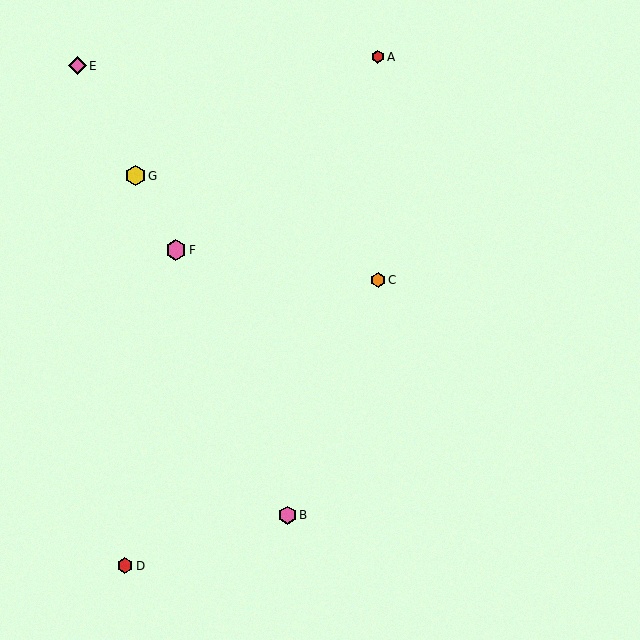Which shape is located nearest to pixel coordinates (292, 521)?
The pink hexagon (labeled B) at (287, 515) is nearest to that location.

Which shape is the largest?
The yellow hexagon (labeled G) is the largest.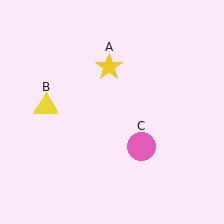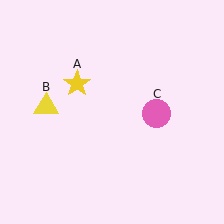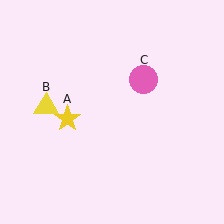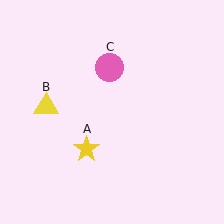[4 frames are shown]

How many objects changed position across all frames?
2 objects changed position: yellow star (object A), pink circle (object C).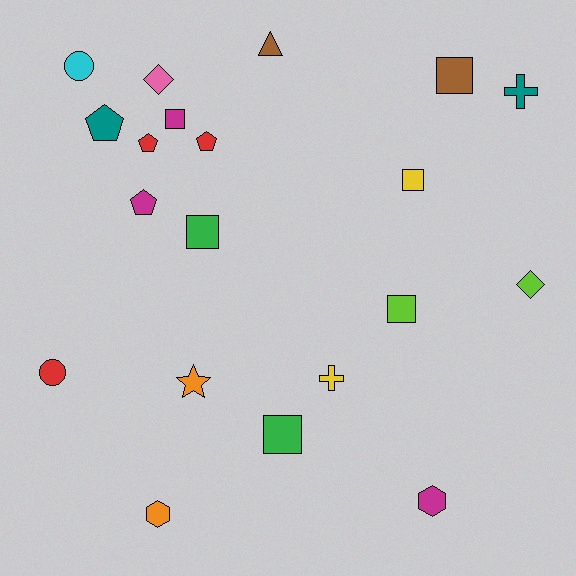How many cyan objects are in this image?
There is 1 cyan object.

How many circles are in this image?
There are 2 circles.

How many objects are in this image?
There are 20 objects.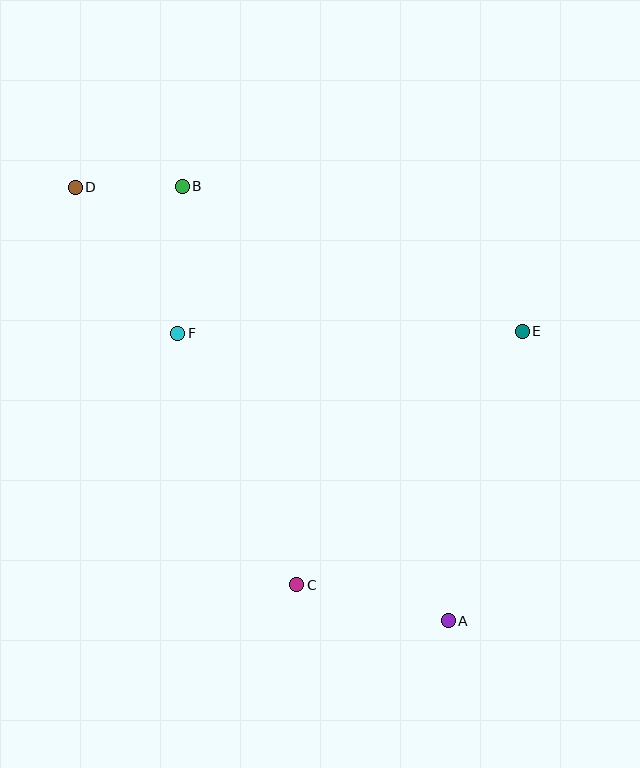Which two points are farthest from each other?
Points A and D are farthest from each other.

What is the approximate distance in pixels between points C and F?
The distance between C and F is approximately 278 pixels.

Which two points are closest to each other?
Points B and D are closest to each other.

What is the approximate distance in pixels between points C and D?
The distance between C and D is approximately 455 pixels.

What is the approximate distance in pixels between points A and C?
The distance between A and C is approximately 156 pixels.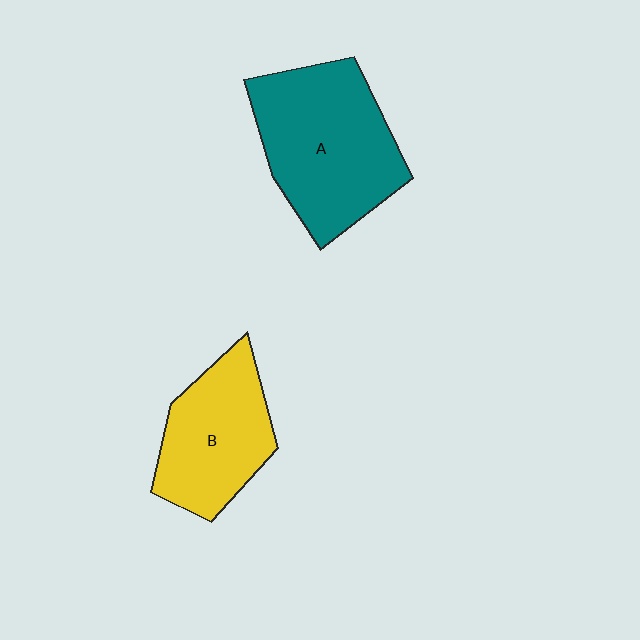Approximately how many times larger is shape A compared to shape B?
Approximately 1.4 times.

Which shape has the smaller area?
Shape B (yellow).